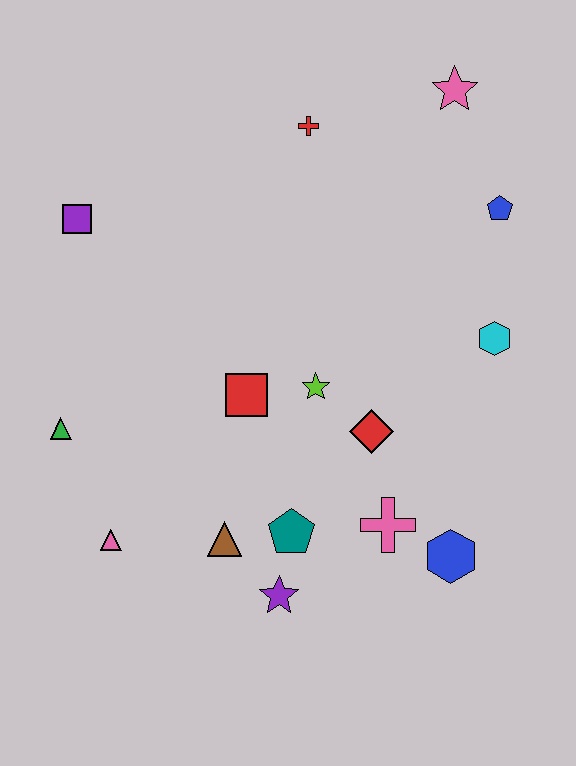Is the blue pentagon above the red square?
Yes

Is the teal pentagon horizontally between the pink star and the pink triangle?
Yes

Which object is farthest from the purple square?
The blue hexagon is farthest from the purple square.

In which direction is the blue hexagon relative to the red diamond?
The blue hexagon is below the red diamond.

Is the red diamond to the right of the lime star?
Yes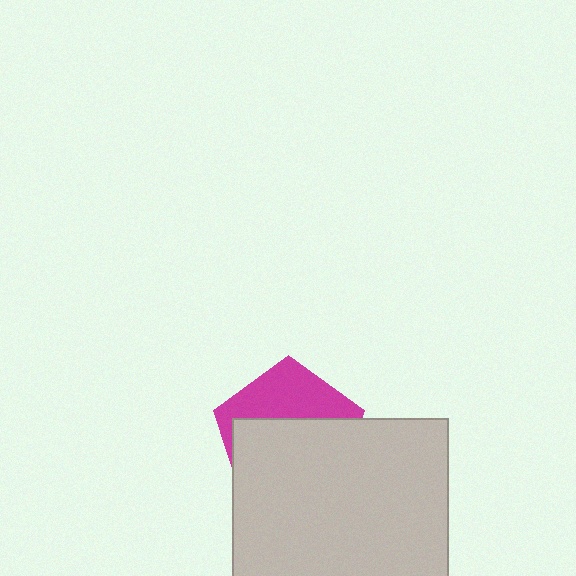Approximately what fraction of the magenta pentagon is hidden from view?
Roughly 63% of the magenta pentagon is hidden behind the light gray square.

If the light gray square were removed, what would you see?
You would see the complete magenta pentagon.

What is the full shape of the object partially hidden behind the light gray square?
The partially hidden object is a magenta pentagon.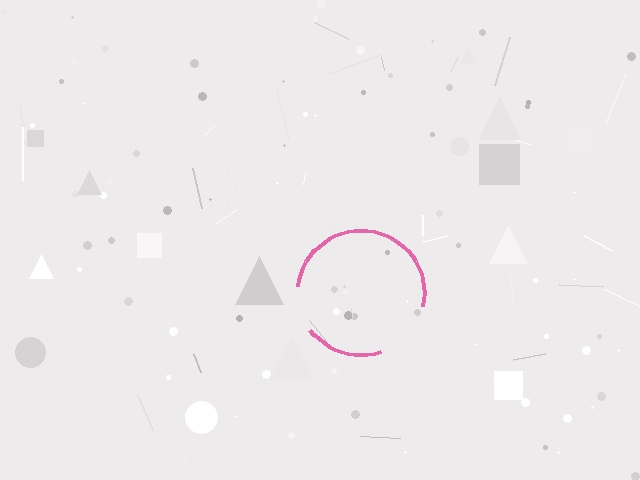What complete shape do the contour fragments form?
The contour fragments form a circle.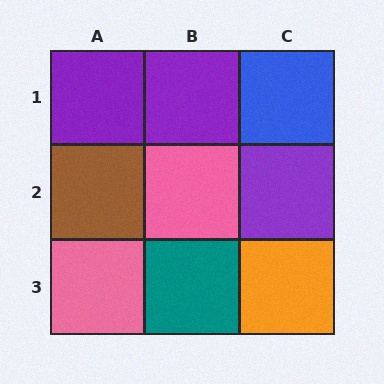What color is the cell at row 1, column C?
Blue.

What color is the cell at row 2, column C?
Purple.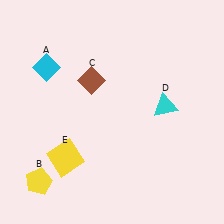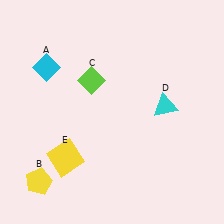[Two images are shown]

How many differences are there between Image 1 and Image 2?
There is 1 difference between the two images.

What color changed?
The diamond (C) changed from brown in Image 1 to lime in Image 2.